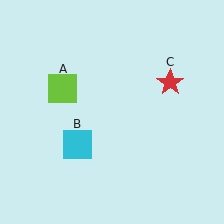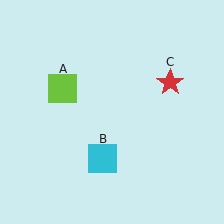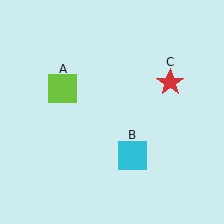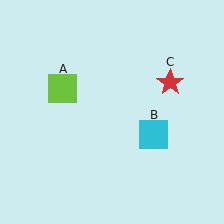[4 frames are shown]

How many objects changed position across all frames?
1 object changed position: cyan square (object B).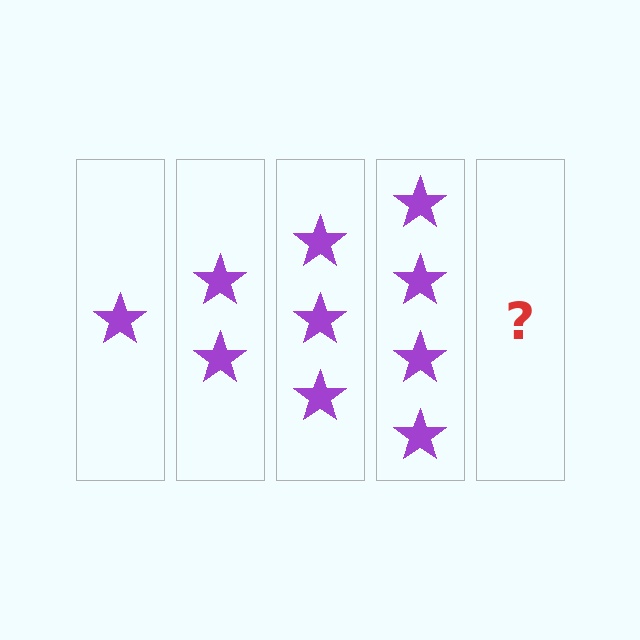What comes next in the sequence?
The next element should be 5 stars.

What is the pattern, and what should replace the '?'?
The pattern is that each step adds one more star. The '?' should be 5 stars.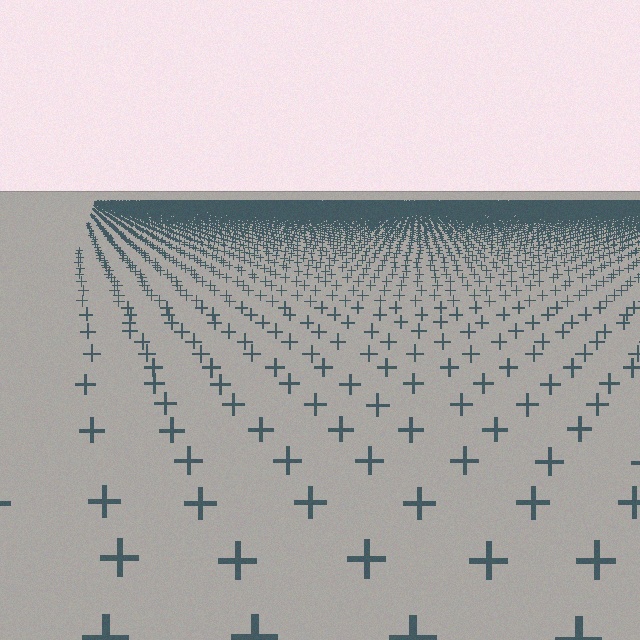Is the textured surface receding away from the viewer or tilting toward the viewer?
The surface is receding away from the viewer. Texture elements get smaller and denser toward the top.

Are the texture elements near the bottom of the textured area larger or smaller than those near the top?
Larger. Near the bottom, elements are closer to the viewer and appear at a bigger on-screen size.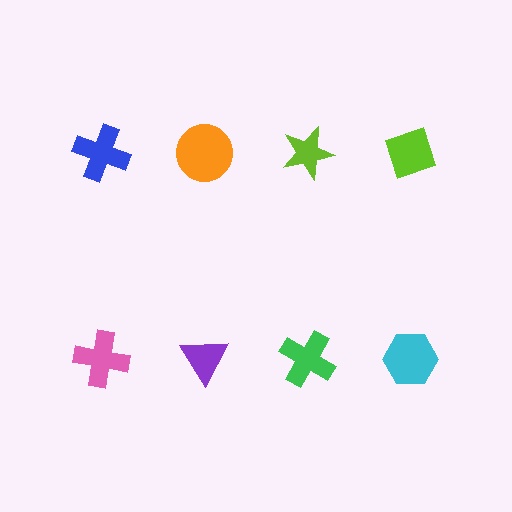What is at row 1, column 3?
A lime star.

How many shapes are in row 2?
4 shapes.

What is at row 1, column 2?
An orange circle.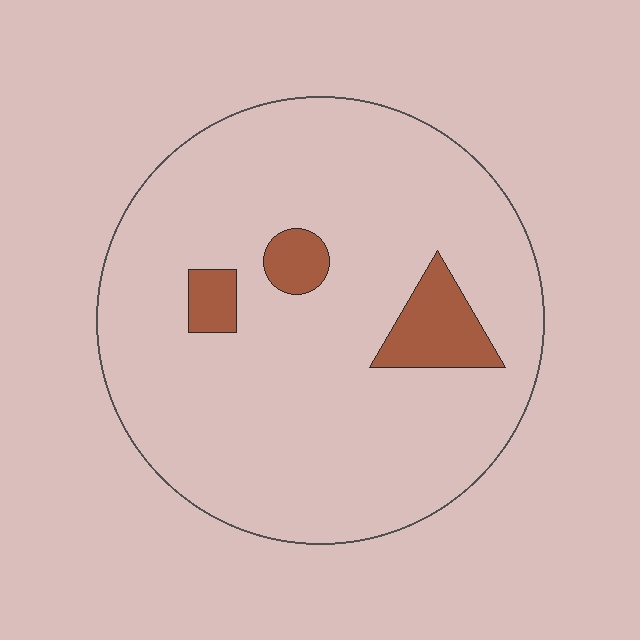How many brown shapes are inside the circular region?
3.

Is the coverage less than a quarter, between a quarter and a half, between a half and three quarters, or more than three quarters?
Less than a quarter.